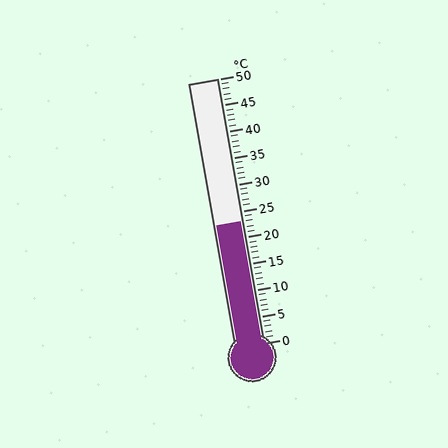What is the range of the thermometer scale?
The thermometer scale ranges from 0°C to 50°C.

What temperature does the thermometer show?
The thermometer shows approximately 23°C.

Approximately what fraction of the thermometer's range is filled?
The thermometer is filled to approximately 45% of its range.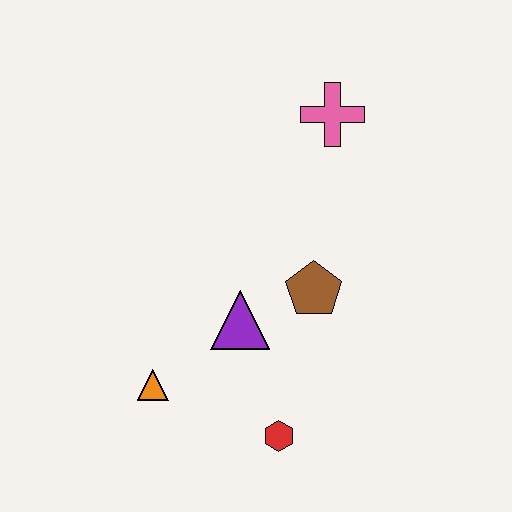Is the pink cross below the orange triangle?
No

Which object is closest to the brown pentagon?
The purple triangle is closest to the brown pentagon.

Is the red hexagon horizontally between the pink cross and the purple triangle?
Yes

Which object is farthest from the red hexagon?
The pink cross is farthest from the red hexagon.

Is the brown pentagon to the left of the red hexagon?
No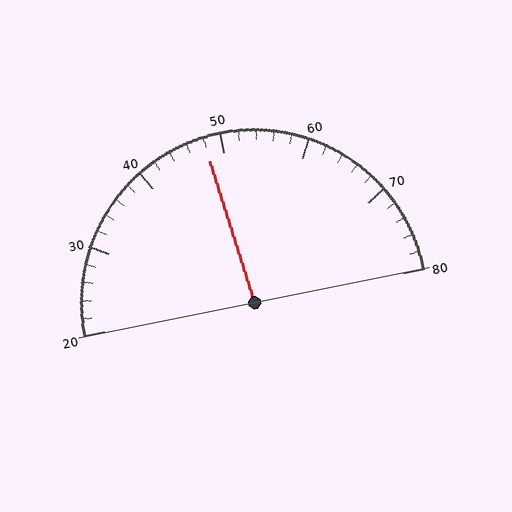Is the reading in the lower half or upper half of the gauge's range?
The reading is in the lower half of the range (20 to 80).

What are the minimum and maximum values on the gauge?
The gauge ranges from 20 to 80.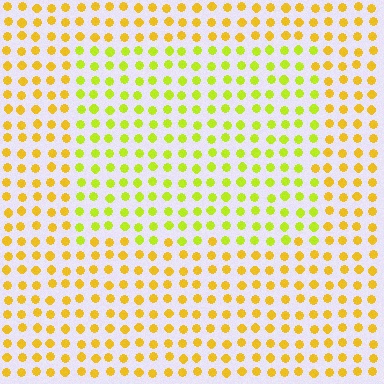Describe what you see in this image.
The image is filled with small yellow elements in a uniform arrangement. A rectangle-shaped region is visible where the elements are tinted to a slightly different hue, forming a subtle color boundary.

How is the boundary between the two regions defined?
The boundary is defined purely by a slight shift in hue (about 30 degrees). Spacing, size, and orientation are identical on both sides.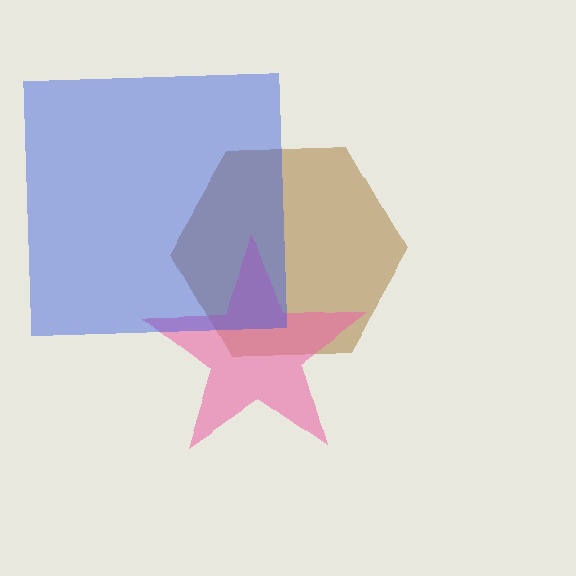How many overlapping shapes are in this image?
There are 3 overlapping shapes in the image.